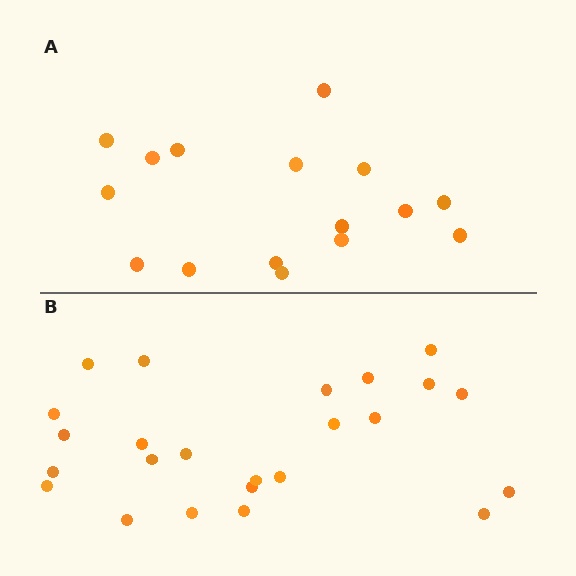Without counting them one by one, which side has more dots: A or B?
Region B (the bottom region) has more dots.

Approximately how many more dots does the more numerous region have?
Region B has roughly 8 or so more dots than region A.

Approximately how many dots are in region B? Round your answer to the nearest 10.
About 20 dots. (The exact count is 24, which rounds to 20.)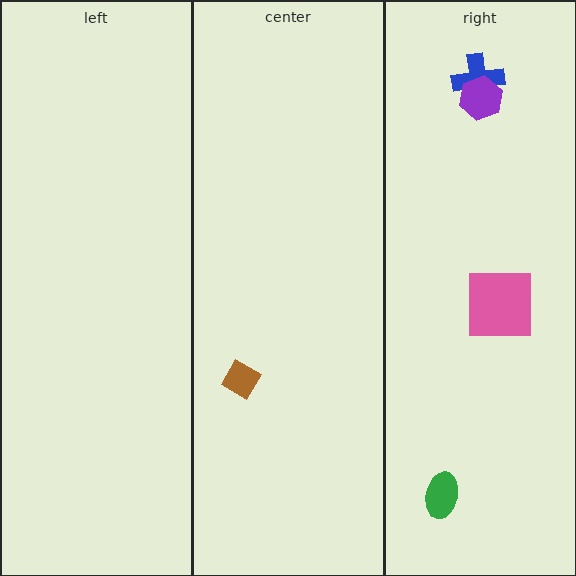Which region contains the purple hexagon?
The right region.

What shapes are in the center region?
The brown diamond.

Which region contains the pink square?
The right region.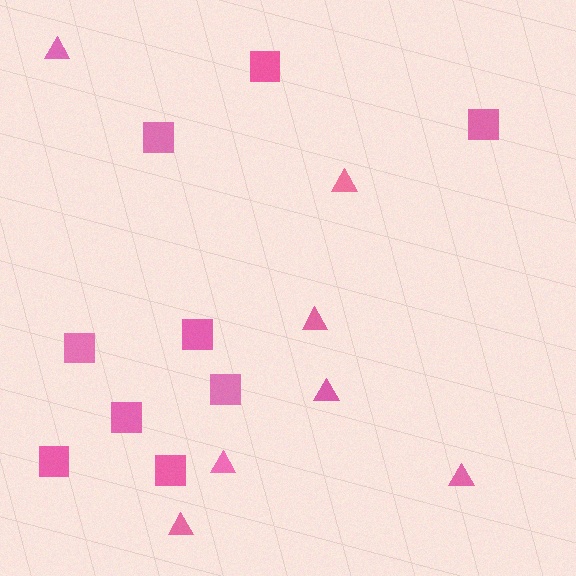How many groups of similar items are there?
There are 2 groups: one group of triangles (7) and one group of squares (9).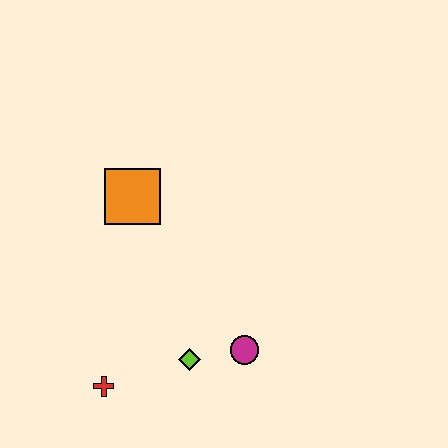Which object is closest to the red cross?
The lime diamond is closest to the red cross.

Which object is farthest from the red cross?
The orange square is farthest from the red cross.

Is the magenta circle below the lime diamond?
No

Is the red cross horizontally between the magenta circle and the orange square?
No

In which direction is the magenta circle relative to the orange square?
The magenta circle is below the orange square.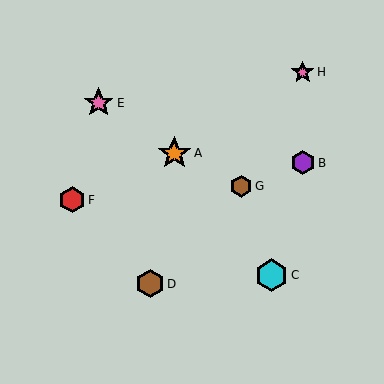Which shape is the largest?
The orange star (labeled A) is the largest.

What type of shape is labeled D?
Shape D is a brown hexagon.